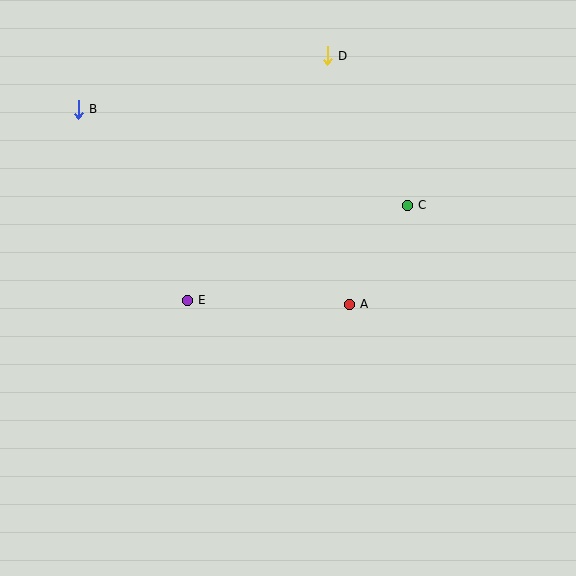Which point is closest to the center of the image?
Point A at (349, 304) is closest to the center.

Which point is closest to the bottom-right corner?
Point A is closest to the bottom-right corner.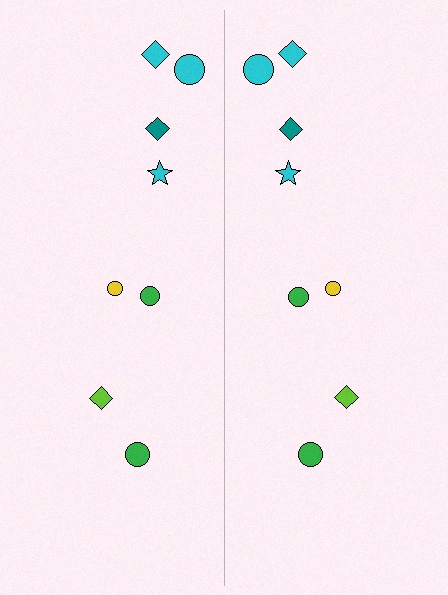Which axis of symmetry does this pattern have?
The pattern has a vertical axis of symmetry running through the center of the image.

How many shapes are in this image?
There are 16 shapes in this image.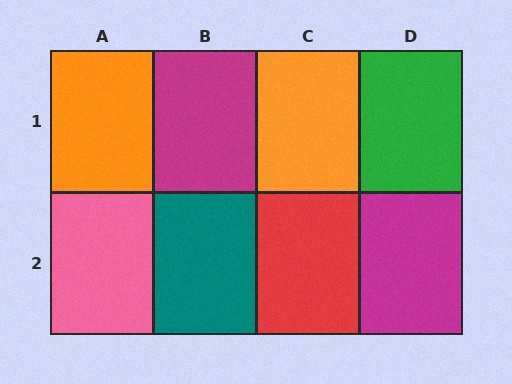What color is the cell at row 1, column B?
Magenta.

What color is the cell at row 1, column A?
Orange.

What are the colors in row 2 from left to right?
Pink, teal, red, magenta.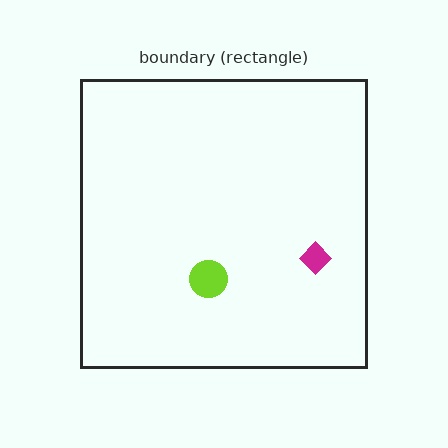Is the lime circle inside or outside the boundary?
Inside.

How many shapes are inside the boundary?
2 inside, 0 outside.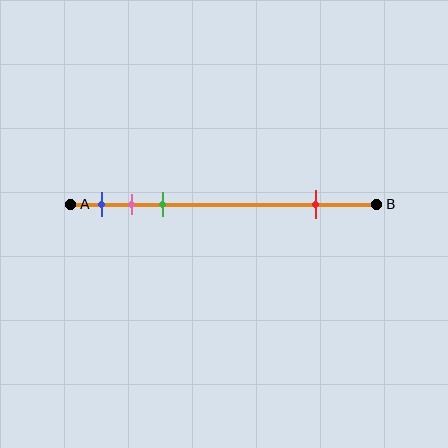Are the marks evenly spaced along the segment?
No, the marks are not evenly spaced.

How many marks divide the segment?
There are 4 marks dividing the segment.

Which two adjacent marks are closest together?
The pink and green marks are the closest adjacent pair.